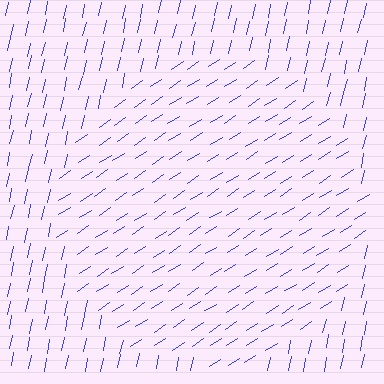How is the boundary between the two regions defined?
The boundary is defined purely by a change in line orientation (approximately 45 degrees difference). All lines are the same color and thickness.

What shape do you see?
I see a circle.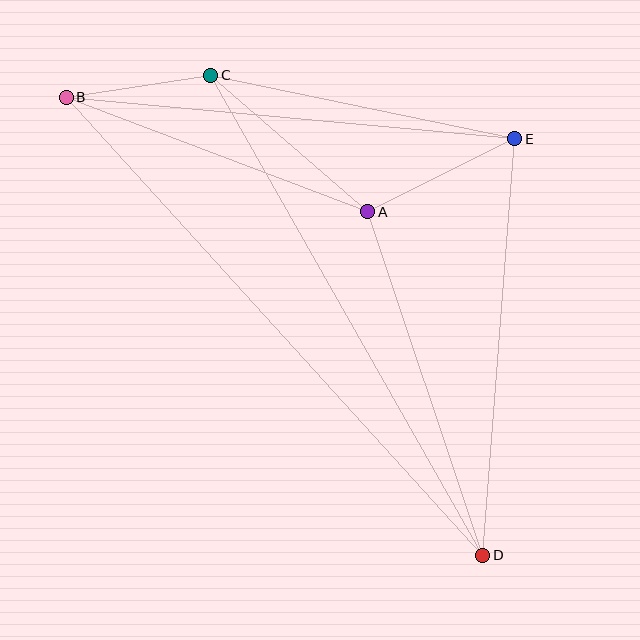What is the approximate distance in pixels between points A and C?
The distance between A and C is approximately 208 pixels.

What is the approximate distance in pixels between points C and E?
The distance between C and E is approximately 310 pixels.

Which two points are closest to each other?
Points B and C are closest to each other.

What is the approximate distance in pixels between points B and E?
The distance between B and E is approximately 450 pixels.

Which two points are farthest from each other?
Points B and D are farthest from each other.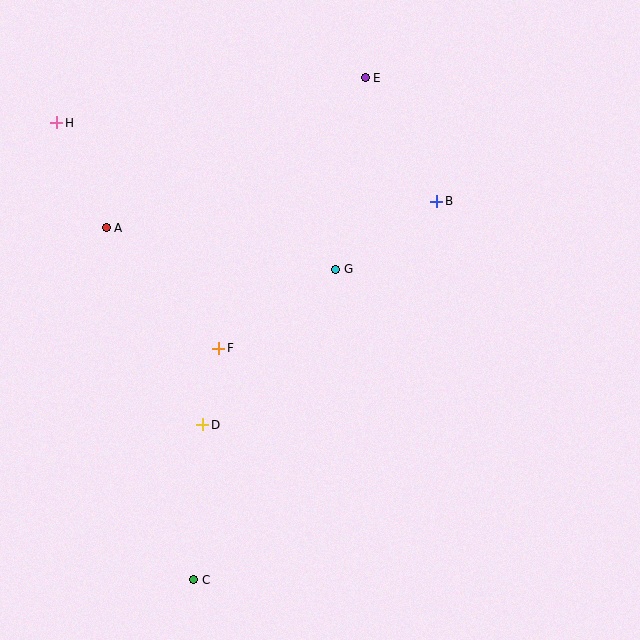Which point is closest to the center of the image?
Point G at (336, 269) is closest to the center.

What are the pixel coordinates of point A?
Point A is at (106, 228).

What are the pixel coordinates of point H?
Point H is at (57, 123).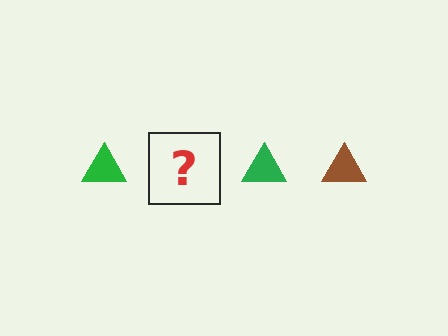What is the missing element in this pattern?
The missing element is a brown triangle.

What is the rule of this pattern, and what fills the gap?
The rule is that the pattern cycles through green, brown triangles. The gap should be filled with a brown triangle.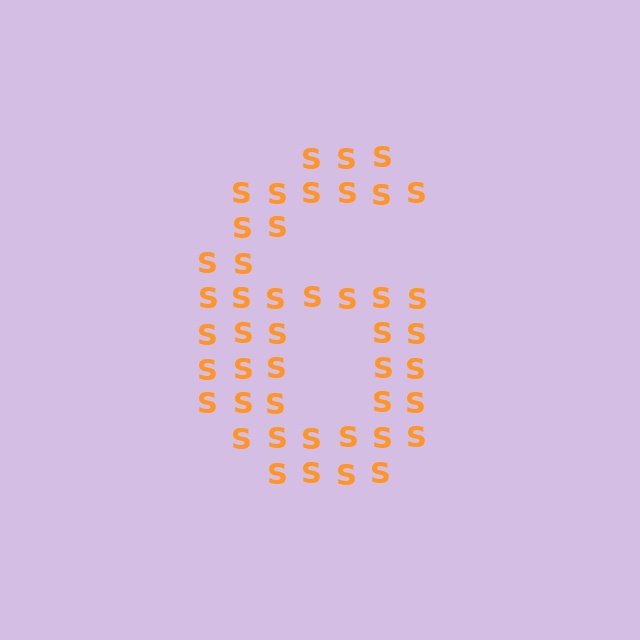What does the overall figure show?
The overall figure shows the digit 6.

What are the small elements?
The small elements are letter S's.